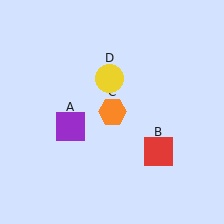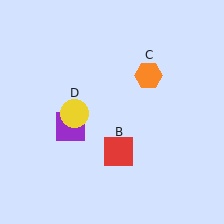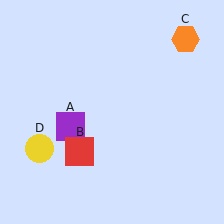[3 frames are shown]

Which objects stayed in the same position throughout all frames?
Purple square (object A) remained stationary.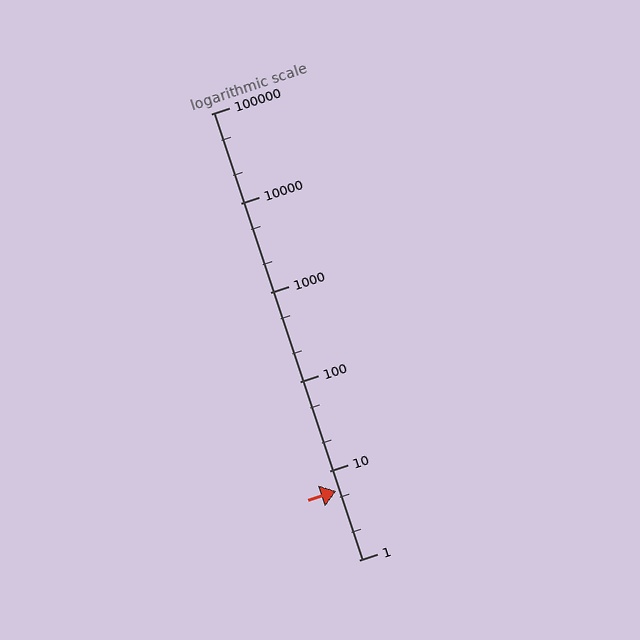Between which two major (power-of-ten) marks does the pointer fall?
The pointer is between 1 and 10.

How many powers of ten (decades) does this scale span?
The scale spans 5 decades, from 1 to 100000.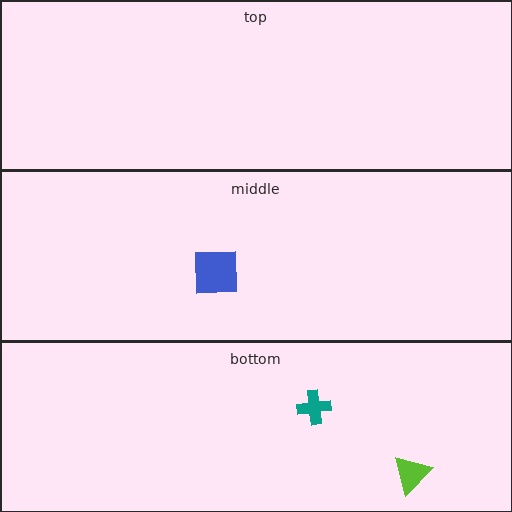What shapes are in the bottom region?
The teal cross, the lime triangle.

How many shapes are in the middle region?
1.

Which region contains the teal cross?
The bottom region.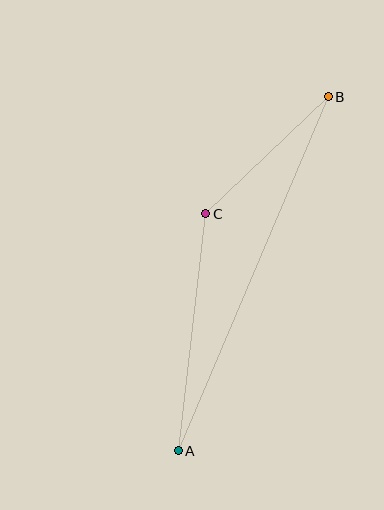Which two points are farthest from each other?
Points A and B are farthest from each other.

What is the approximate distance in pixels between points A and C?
The distance between A and C is approximately 238 pixels.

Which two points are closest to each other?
Points B and C are closest to each other.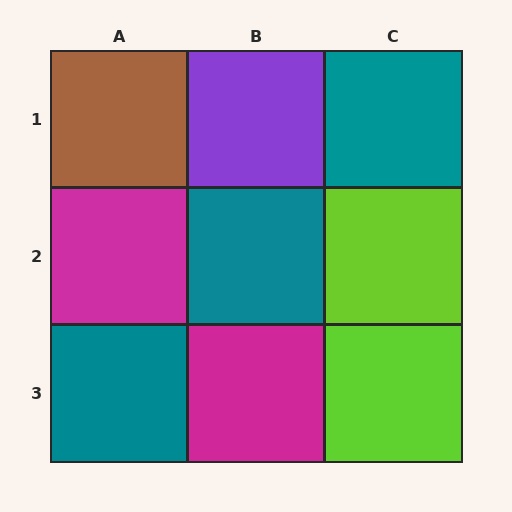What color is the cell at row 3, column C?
Lime.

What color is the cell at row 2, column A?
Magenta.